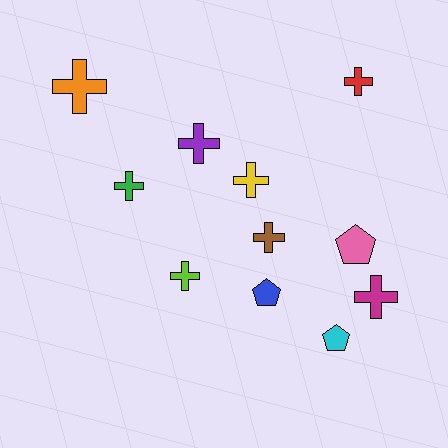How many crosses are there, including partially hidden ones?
There are 8 crosses.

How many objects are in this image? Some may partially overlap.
There are 11 objects.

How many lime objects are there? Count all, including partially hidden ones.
There is 1 lime object.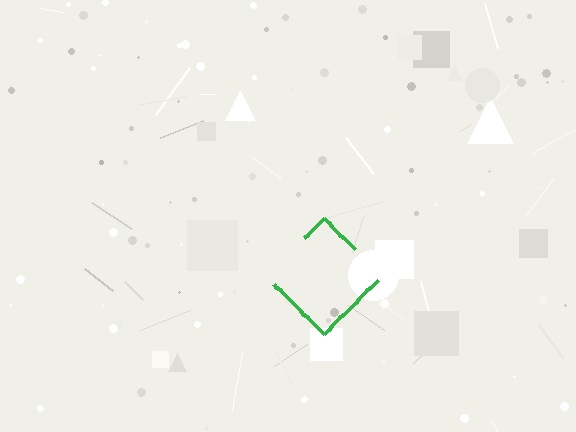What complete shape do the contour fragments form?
The contour fragments form a diamond.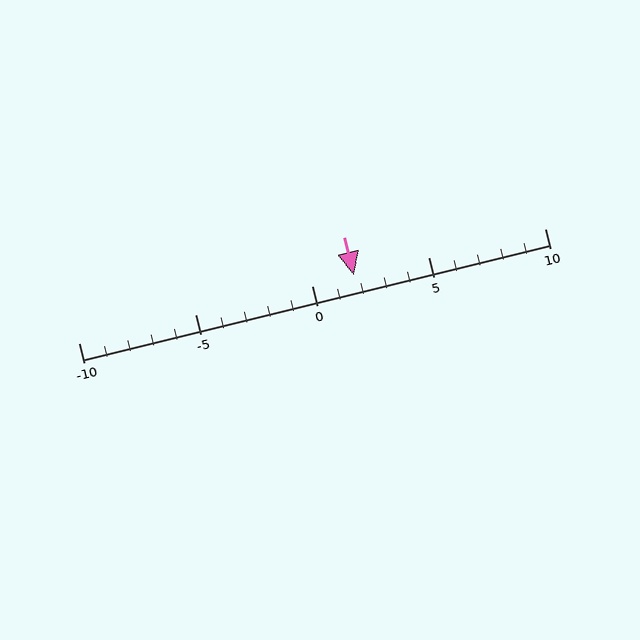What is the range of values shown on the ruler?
The ruler shows values from -10 to 10.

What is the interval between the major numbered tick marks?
The major tick marks are spaced 5 units apart.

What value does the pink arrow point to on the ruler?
The pink arrow points to approximately 2.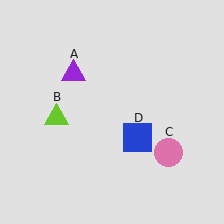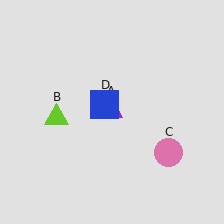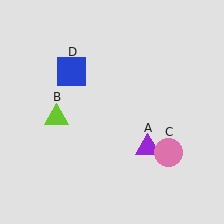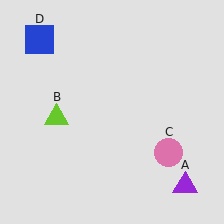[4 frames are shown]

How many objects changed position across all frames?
2 objects changed position: purple triangle (object A), blue square (object D).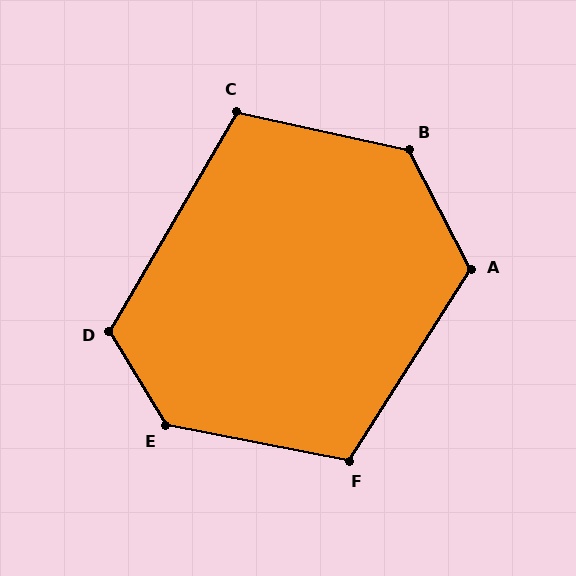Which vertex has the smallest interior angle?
C, at approximately 108 degrees.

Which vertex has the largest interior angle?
E, at approximately 132 degrees.